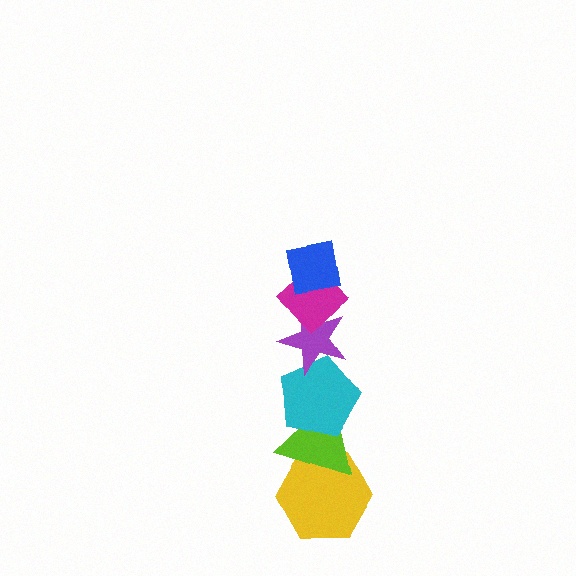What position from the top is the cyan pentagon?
The cyan pentagon is 4th from the top.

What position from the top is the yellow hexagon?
The yellow hexagon is 6th from the top.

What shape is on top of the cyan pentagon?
The purple star is on top of the cyan pentagon.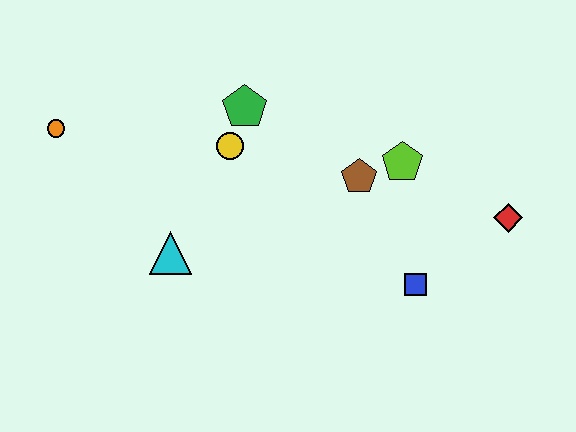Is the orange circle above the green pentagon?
No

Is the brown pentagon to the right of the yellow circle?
Yes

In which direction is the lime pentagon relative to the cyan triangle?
The lime pentagon is to the right of the cyan triangle.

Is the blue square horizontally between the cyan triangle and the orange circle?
No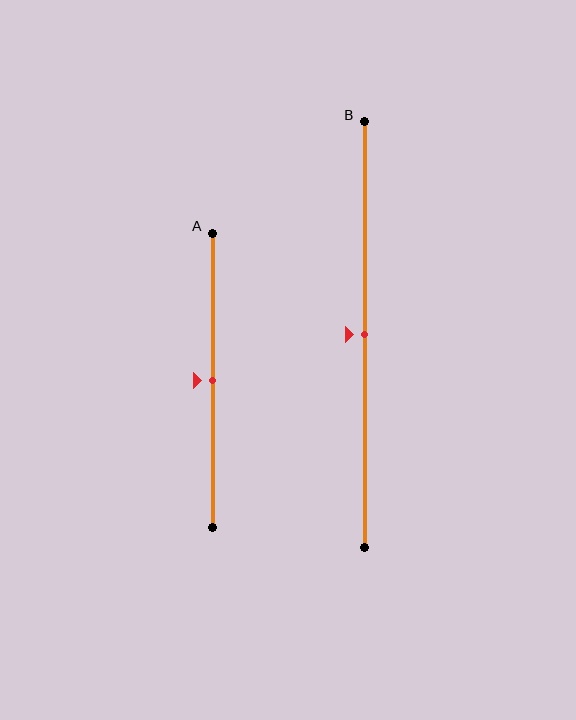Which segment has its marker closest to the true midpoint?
Segment A has its marker closest to the true midpoint.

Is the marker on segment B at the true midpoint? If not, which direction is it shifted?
Yes, the marker on segment B is at the true midpoint.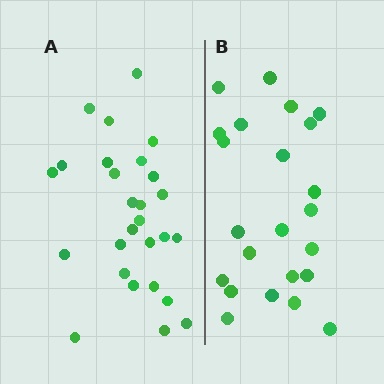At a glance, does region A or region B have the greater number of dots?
Region A (the left region) has more dots.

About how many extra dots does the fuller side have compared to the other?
Region A has about 4 more dots than region B.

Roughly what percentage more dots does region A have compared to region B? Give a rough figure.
About 15% more.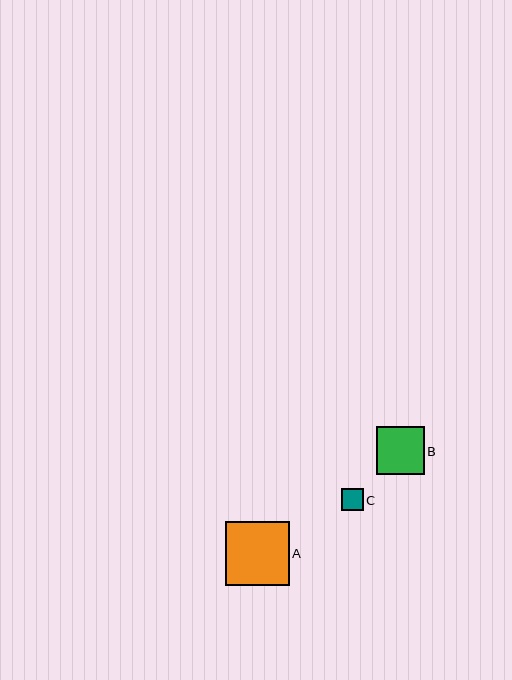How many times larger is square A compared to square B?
Square A is approximately 1.3 times the size of square B.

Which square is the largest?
Square A is the largest with a size of approximately 63 pixels.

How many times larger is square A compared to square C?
Square A is approximately 2.9 times the size of square C.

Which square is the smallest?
Square C is the smallest with a size of approximately 22 pixels.